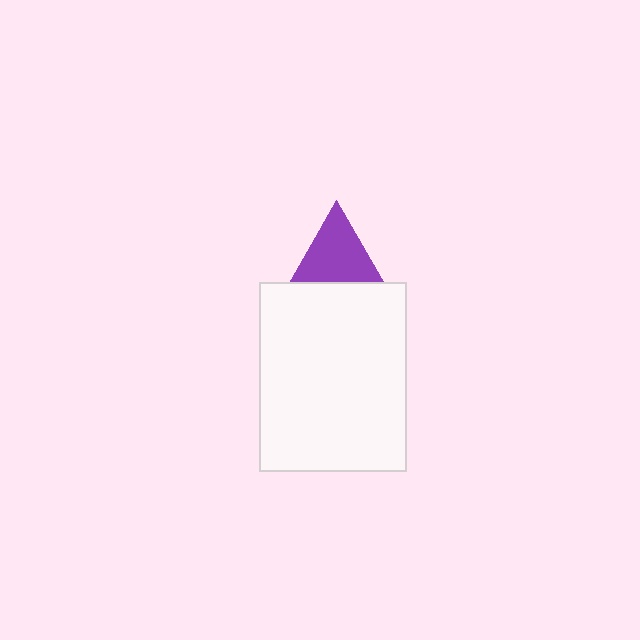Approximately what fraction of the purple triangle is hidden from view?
Roughly 52% of the purple triangle is hidden behind the white rectangle.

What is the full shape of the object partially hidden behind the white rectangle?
The partially hidden object is a purple triangle.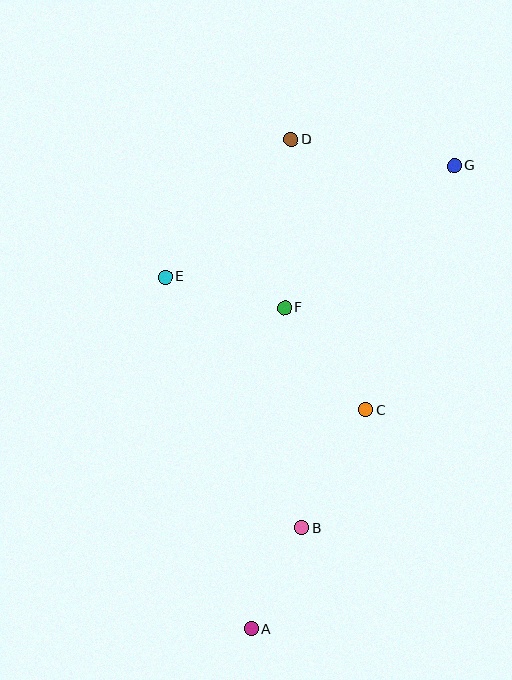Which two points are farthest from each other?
Points A and G are farthest from each other.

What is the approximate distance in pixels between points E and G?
The distance between E and G is approximately 309 pixels.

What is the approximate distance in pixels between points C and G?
The distance between C and G is approximately 260 pixels.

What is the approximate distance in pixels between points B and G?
The distance between B and G is approximately 393 pixels.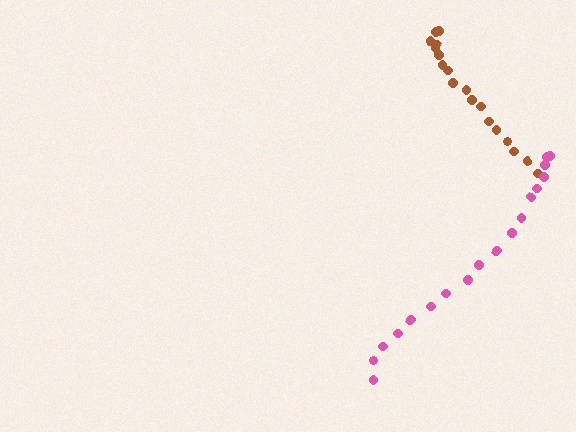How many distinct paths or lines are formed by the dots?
There are 2 distinct paths.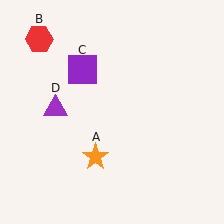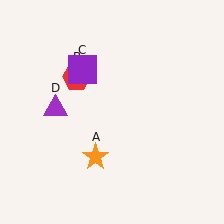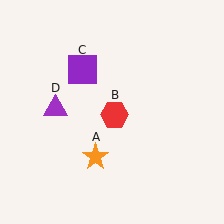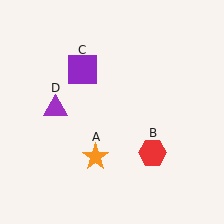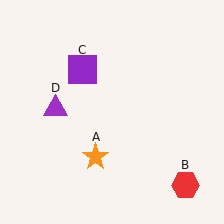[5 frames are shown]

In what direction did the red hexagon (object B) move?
The red hexagon (object B) moved down and to the right.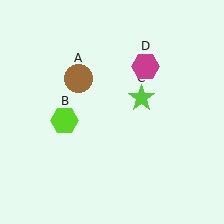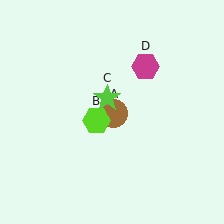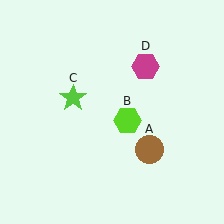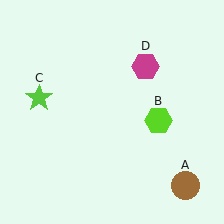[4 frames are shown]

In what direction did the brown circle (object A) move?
The brown circle (object A) moved down and to the right.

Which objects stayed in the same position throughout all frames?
Magenta hexagon (object D) remained stationary.